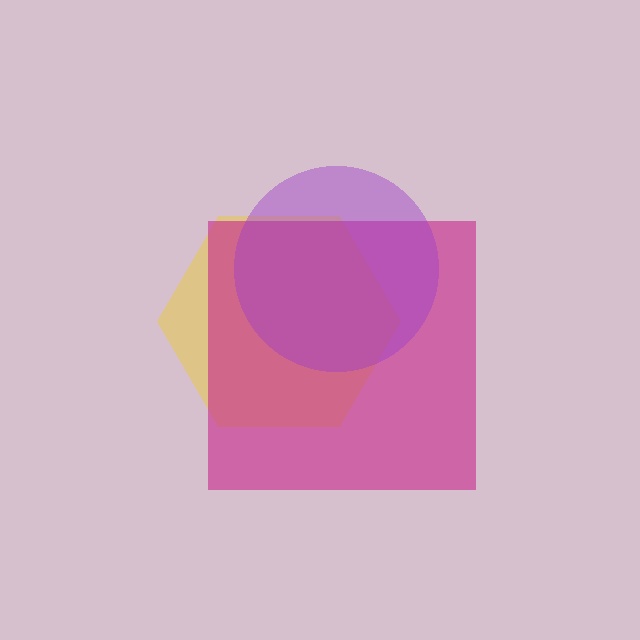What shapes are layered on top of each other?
The layered shapes are: a yellow hexagon, a magenta square, a purple circle.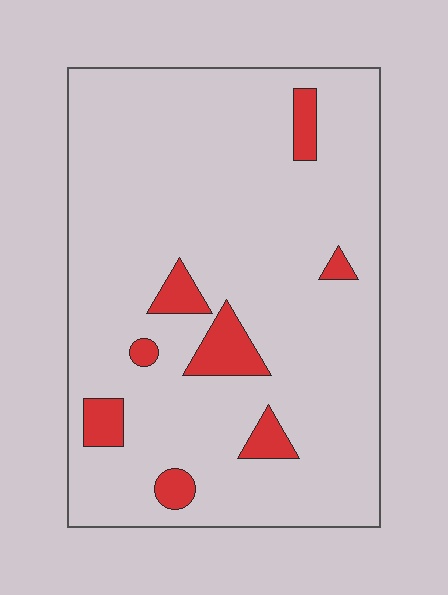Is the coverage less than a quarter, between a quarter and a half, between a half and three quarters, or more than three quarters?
Less than a quarter.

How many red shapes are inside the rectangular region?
8.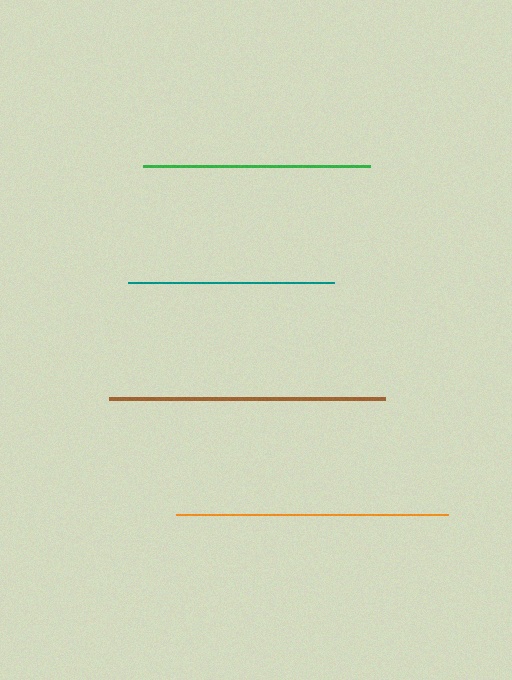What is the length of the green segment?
The green segment is approximately 227 pixels long.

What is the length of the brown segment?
The brown segment is approximately 276 pixels long.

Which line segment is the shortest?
The teal line is the shortest at approximately 207 pixels.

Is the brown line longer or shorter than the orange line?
The brown line is longer than the orange line.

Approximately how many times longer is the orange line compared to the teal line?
The orange line is approximately 1.3 times the length of the teal line.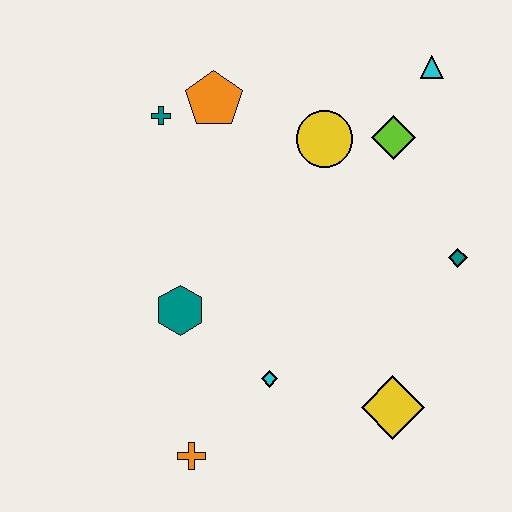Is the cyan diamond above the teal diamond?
No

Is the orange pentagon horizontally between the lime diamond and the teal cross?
Yes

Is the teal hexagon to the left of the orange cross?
Yes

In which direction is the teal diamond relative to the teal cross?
The teal diamond is to the right of the teal cross.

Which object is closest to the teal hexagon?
The cyan diamond is closest to the teal hexagon.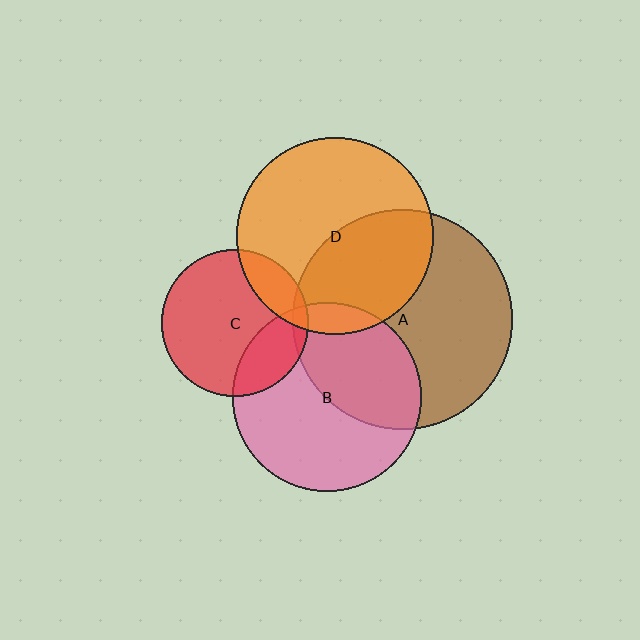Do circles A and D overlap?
Yes.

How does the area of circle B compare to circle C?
Approximately 1.7 times.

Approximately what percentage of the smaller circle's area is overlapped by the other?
Approximately 40%.